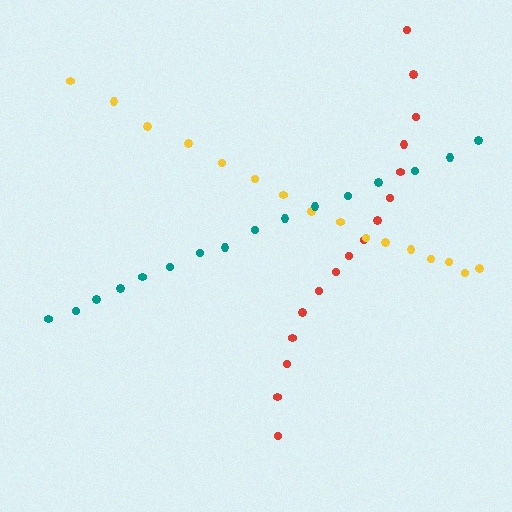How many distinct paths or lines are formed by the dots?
There are 3 distinct paths.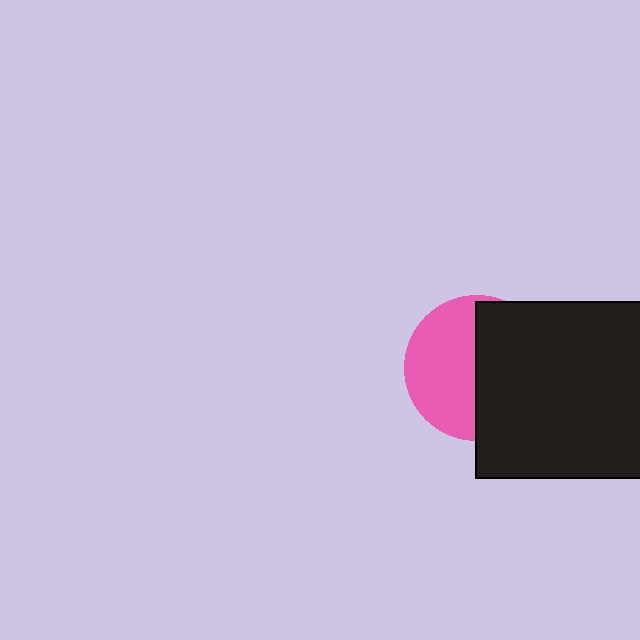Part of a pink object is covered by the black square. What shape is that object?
It is a circle.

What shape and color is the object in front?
The object in front is a black square.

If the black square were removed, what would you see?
You would see the complete pink circle.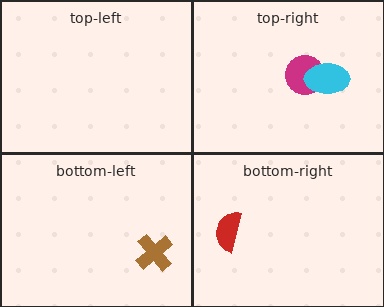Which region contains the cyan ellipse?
The top-right region.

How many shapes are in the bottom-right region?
1.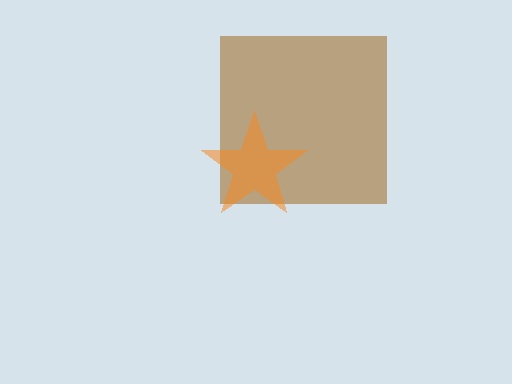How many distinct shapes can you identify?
There are 2 distinct shapes: a brown square, an orange star.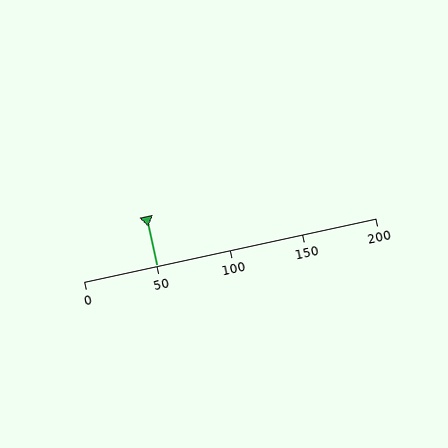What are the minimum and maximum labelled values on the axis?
The axis runs from 0 to 200.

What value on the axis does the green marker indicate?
The marker indicates approximately 50.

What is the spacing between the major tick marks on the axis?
The major ticks are spaced 50 apart.